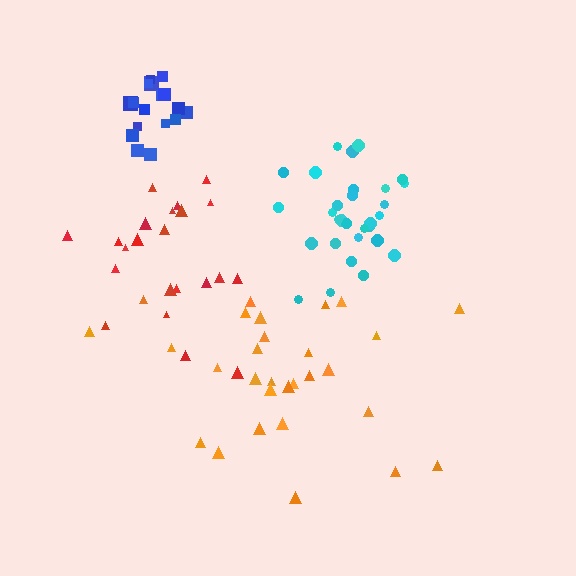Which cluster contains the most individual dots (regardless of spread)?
Cyan (30).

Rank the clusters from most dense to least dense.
blue, cyan, red, orange.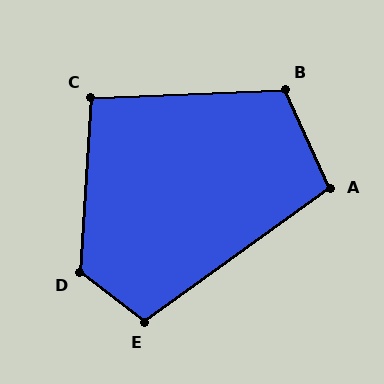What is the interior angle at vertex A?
Approximately 101 degrees (obtuse).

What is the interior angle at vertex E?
Approximately 107 degrees (obtuse).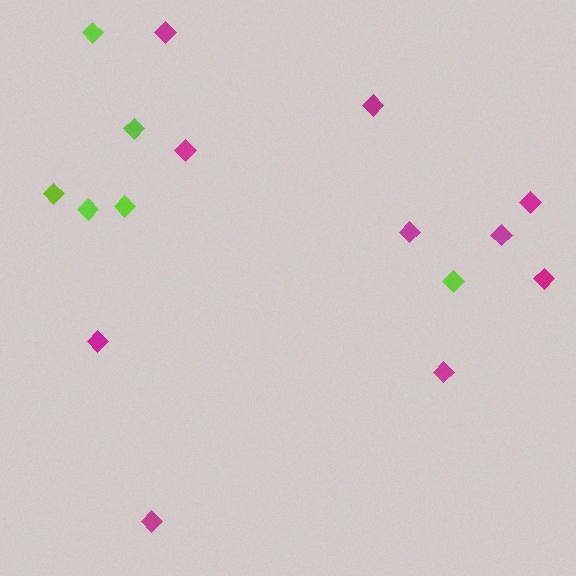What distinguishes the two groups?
There are 2 groups: one group of lime diamonds (6) and one group of magenta diamonds (10).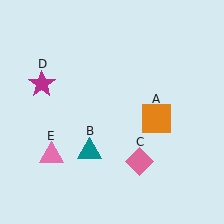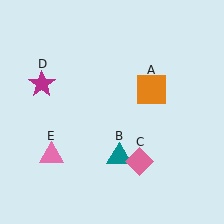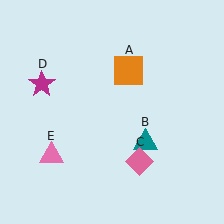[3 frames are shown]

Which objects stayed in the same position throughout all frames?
Pink diamond (object C) and magenta star (object D) and pink triangle (object E) remained stationary.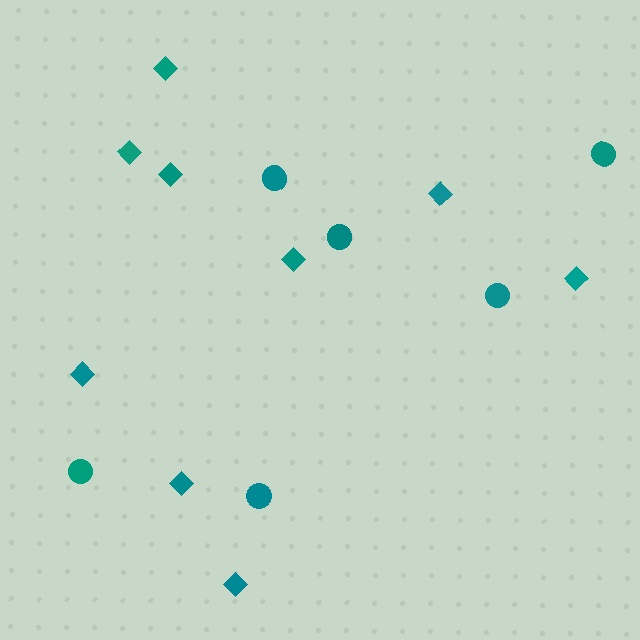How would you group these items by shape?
There are 2 groups: one group of diamonds (9) and one group of circles (6).